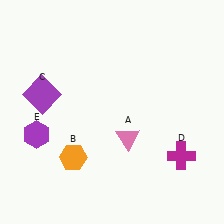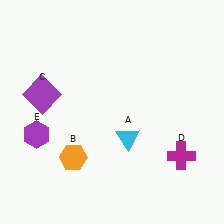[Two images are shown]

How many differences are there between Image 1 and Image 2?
There is 1 difference between the two images.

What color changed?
The triangle (A) changed from pink in Image 1 to cyan in Image 2.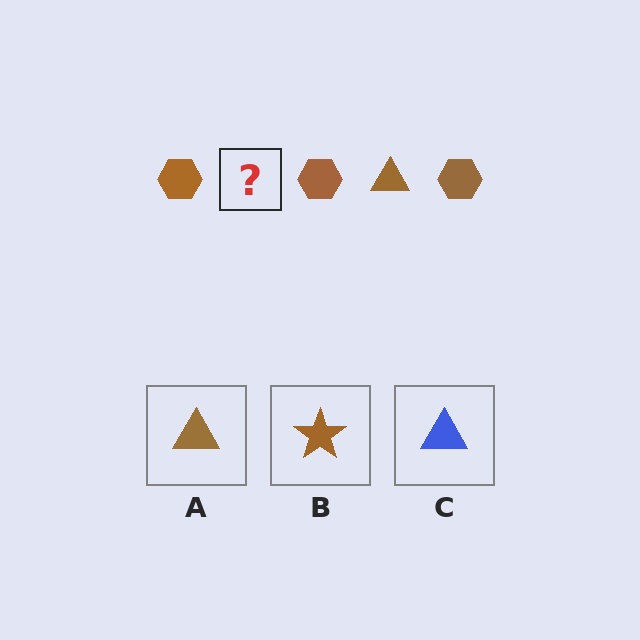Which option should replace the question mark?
Option A.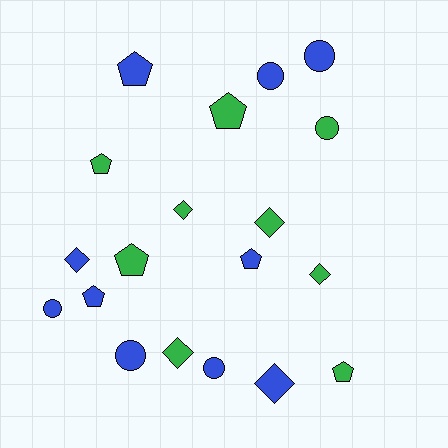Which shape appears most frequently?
Pentagon, with 7 objects.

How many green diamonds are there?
There are 4 green diamonds.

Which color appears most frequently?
Blue, with 10 objects.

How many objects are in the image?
There are 19 objects.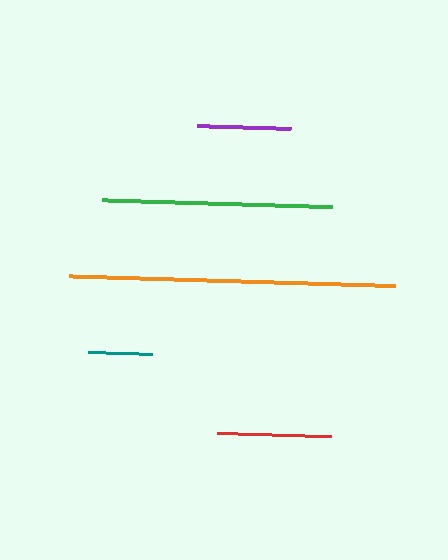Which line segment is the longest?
The orange line is the longest at approximately 326 pixels.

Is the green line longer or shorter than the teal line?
The green line is longer than the teal line.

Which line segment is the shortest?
The teal line is the shortest at approximately 64 pixels.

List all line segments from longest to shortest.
From longest to shortest: orange, green, red, purple, teal.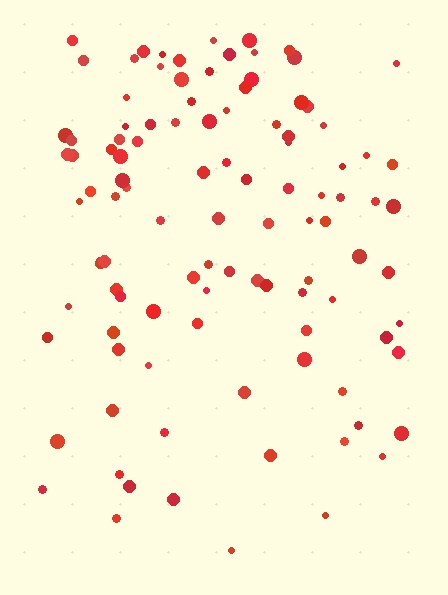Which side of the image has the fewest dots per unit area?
The bottom.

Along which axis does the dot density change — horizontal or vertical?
Vertical.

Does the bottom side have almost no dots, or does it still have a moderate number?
Still a moderate number, just noticeably fewer than the top.